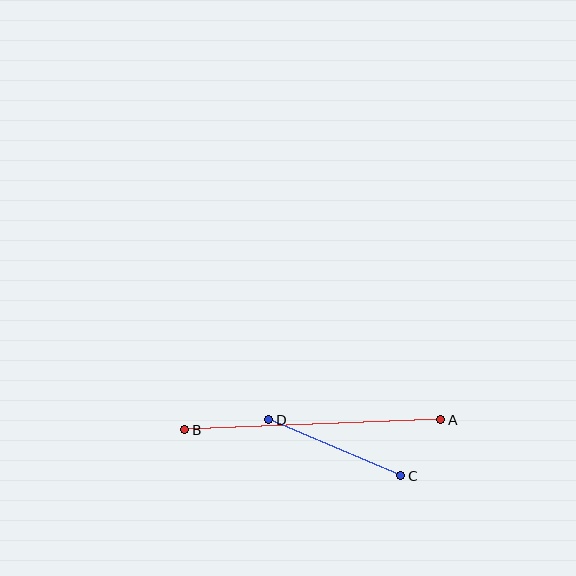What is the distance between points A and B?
The distance is approximately 256 pixels.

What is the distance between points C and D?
The distance is approximately 143 pixels.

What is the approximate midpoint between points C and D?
The midpoint is at approximately (335, 448) pixels.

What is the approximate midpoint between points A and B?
The midpoint is at approximately (313, 425) pixels.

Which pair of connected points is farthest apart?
Points A and B are farthest apart.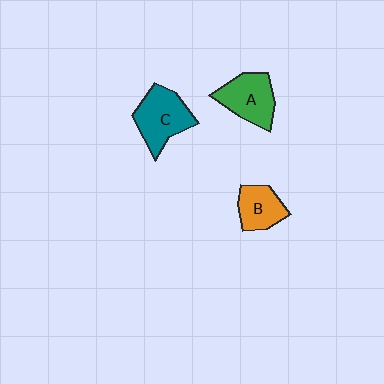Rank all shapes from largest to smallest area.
From largest to smallest: C (teal), A (green), B (orange).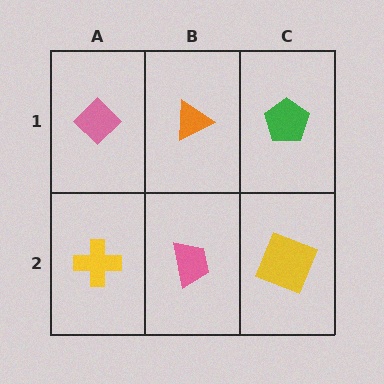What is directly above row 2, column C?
A green pentagon.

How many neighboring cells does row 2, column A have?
2.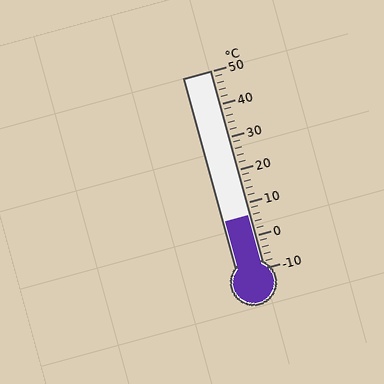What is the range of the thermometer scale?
The thermometer scale ranges from -10°C to 50°C.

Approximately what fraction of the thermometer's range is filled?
The thermometer is filled to approximately 25% of its range.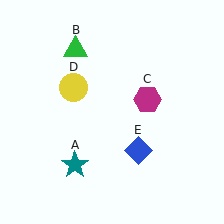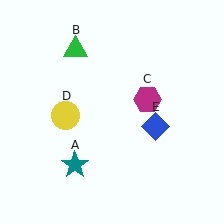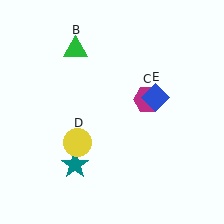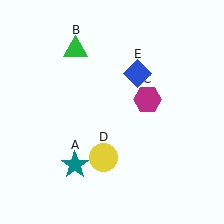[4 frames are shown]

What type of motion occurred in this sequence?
The yellow circle (object D), blue diamond (object E) rotated counterclockwise around the center of the scene.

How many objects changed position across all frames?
2 objects changed position: yellow circle (object D), blue diamond (object E).